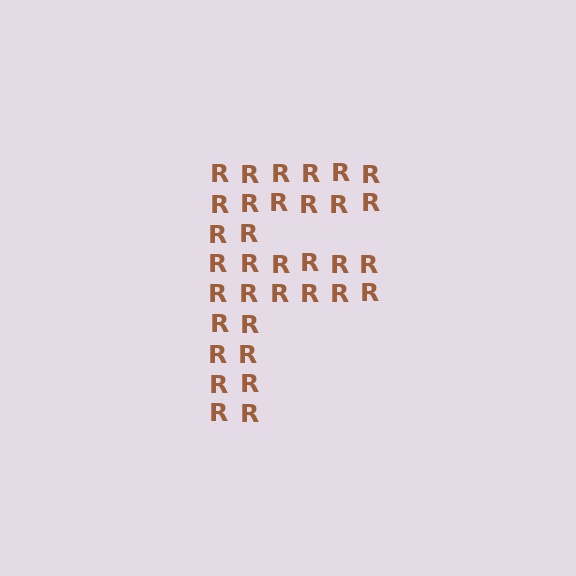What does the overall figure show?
The overall figure shows the letter F.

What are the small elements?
The small elements are letter R's.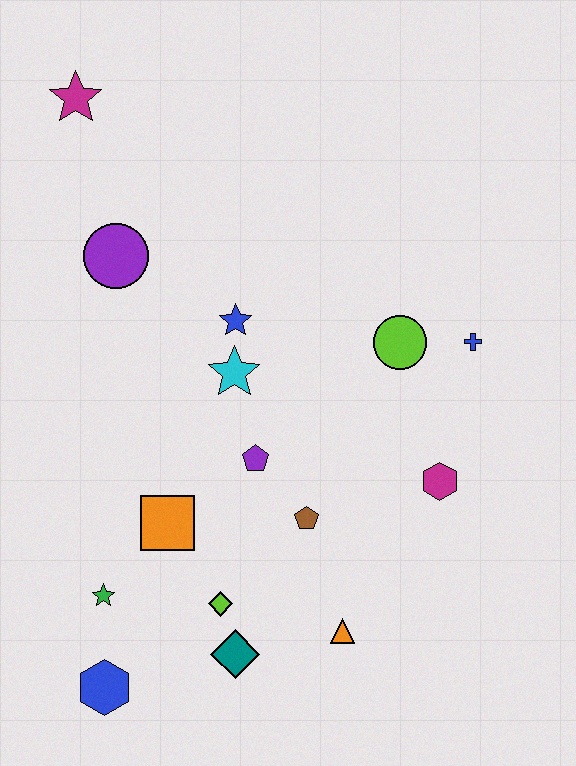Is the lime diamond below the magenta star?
Yes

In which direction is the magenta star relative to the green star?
The magenta star is above the green star.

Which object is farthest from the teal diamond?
The magenta star is farthest from the teal diamond.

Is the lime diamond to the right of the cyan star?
No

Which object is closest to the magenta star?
The purple circle is closest to the magenta star.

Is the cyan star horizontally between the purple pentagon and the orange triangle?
No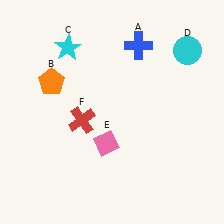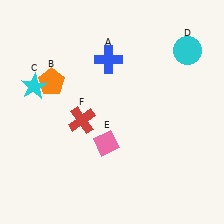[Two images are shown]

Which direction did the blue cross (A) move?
The blue cross (A) moved left.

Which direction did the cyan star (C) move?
The cyan star (C) moved down.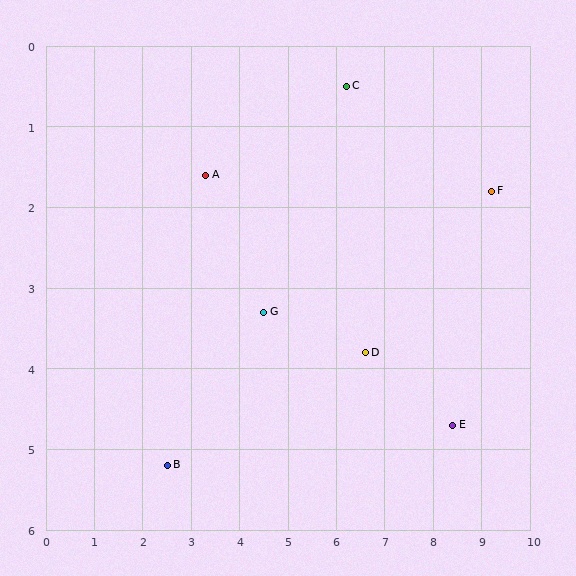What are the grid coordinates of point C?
Point C is at approximately (6.2, 0.5).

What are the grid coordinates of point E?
Point E is at approximately (8.4, 4.7).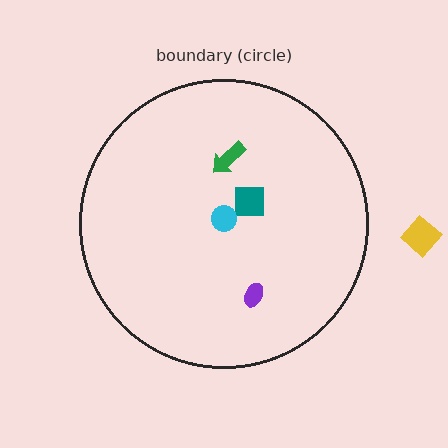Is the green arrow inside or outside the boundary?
Inside.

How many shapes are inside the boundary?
4 inside, 1 outside.